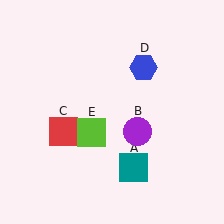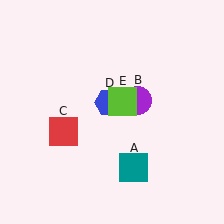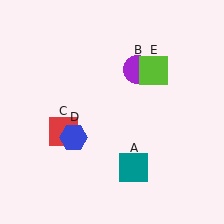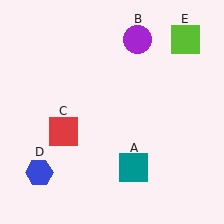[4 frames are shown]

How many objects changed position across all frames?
3 objects changed position: purple circle (object B), blue hexagon (object D), lime square (object E).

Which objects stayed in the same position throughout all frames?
Teal square (object A) and red square (object C) remained stationary.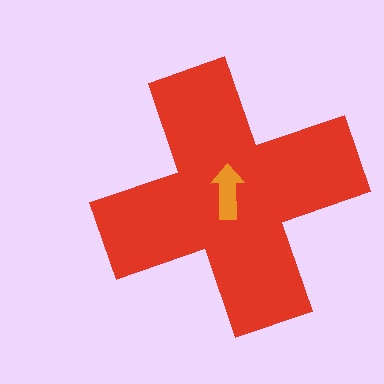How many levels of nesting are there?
2.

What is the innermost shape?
The orange arrow.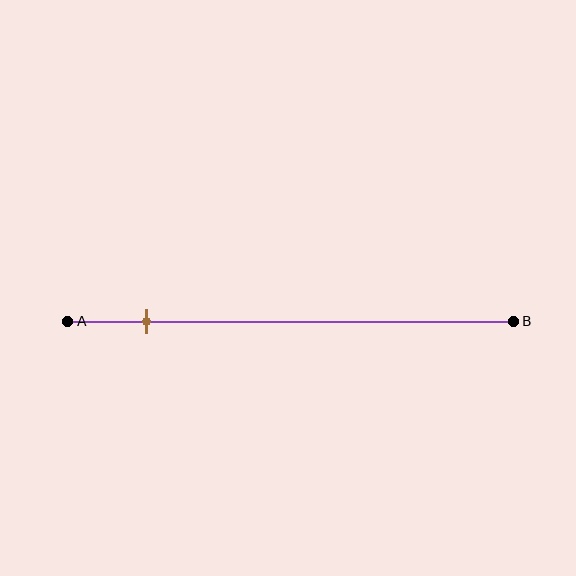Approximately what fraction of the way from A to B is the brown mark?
The brown mark is approximately 20% of the way from A to B.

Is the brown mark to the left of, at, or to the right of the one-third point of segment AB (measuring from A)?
The brown mark is to the left of the one-third point of segment AB.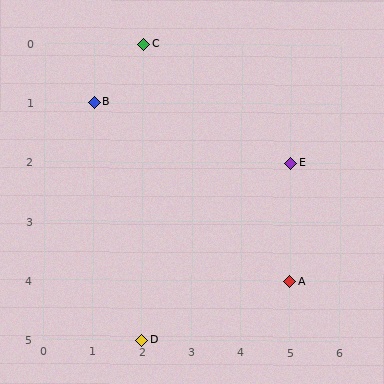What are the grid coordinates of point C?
Point C is at grid coordinates (2, 0).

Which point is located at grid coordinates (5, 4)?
Point A is at (5, 4).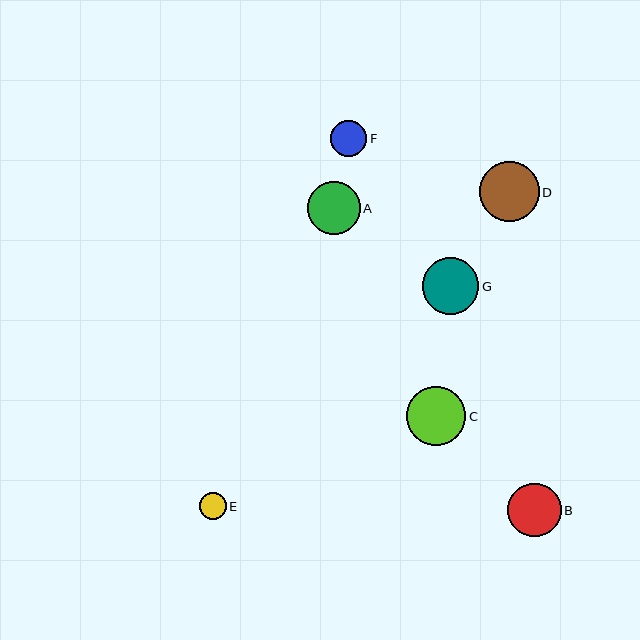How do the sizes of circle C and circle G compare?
Circle C and circle G are approximately the same size.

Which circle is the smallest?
Circle E is the smallest with a size of approximately 27 pixels.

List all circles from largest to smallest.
From largest to smallest: D, C, G, B, A, F, E.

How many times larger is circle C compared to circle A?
Circle C is approximately 1.1 times the size of circle A.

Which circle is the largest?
Circle D is the largest with a size of approximately 60 pixels.